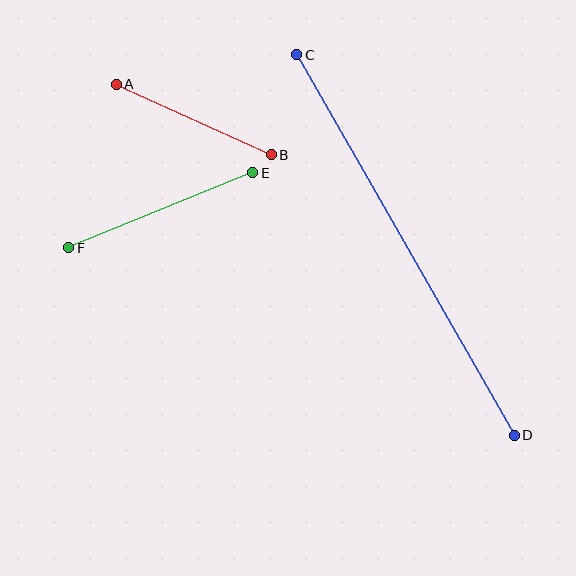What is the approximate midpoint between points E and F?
The midpoint is at approximately (161, 210) pixels.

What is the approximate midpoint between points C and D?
The midpoint is at approximately (405, 245) pixels.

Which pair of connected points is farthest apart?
Points C and D are farthest apart.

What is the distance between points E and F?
The distance is approximately 199 pixels.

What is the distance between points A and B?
The distance is approximately 170 pixels.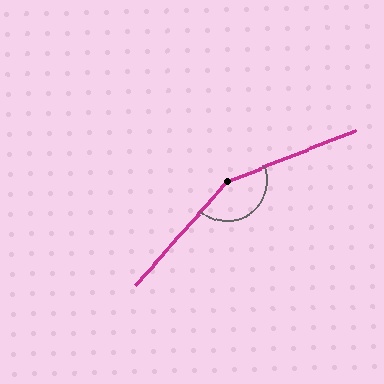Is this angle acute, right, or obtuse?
It is obtuse.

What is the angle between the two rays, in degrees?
Approximately 153 degrees.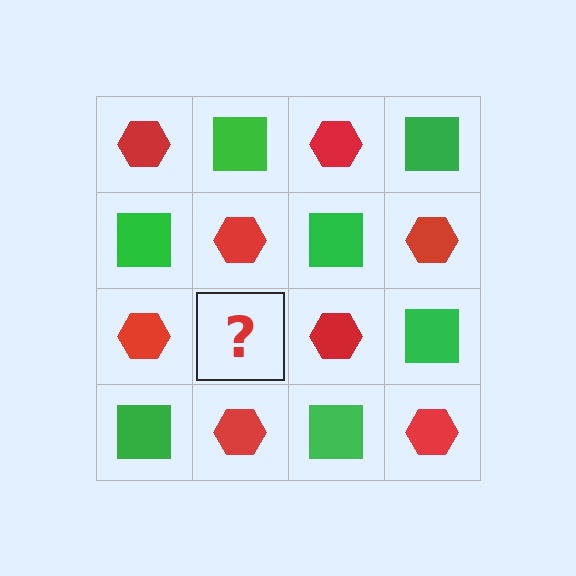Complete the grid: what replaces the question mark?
The question mark should be replaced with a green square.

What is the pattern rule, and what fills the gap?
The rule is that it alternates red hexagon and green square in a checkerboard pattern. The gap should be filled with a green square.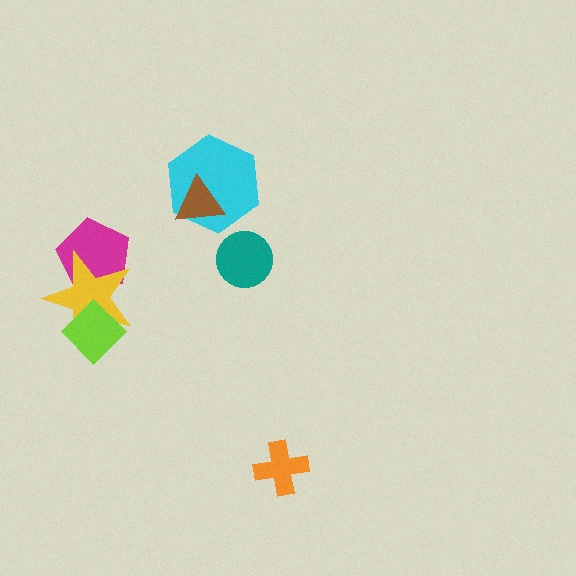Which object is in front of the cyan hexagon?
The brown triangle is in front of the cyan hexagon.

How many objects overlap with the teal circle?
0 objects overlap with the teal circle.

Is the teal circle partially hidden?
No, no other shape covers it.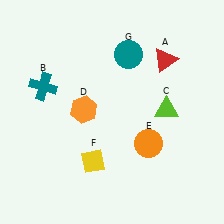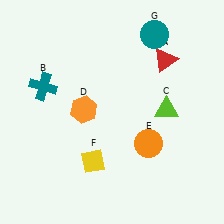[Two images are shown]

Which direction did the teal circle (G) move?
The teal circle (G) moved right.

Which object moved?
The teal circle (G) moved right.